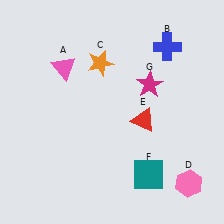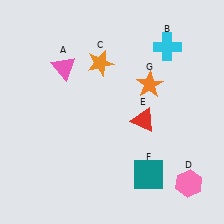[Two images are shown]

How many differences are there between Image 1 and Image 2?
There are 2 differences between the two images.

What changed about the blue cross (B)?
In Image 1, B is blue. In Image 2, it changed to cyan.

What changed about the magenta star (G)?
In Image 1, G is magenta. In Image 2, it changed to orange.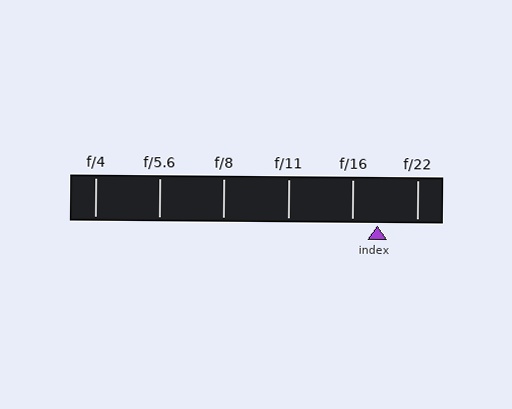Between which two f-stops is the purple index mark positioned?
The index mark is between f/16 and f/22.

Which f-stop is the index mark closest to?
The index mark is closest to f/16.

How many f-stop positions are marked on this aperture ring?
There are 6 f-stop positions marked.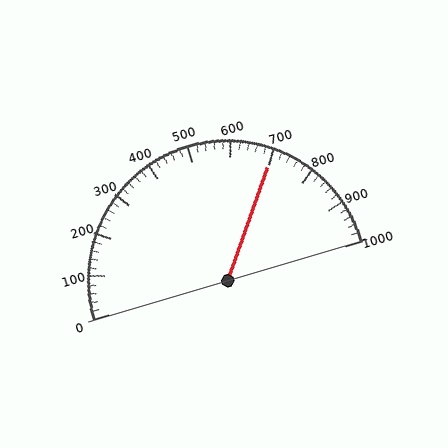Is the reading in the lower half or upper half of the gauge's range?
The reading is in the upper half of the range (0 to 1000).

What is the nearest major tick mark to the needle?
The nearest major tick mark is 700.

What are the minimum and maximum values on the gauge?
The gauge ranges from 0 to 1000.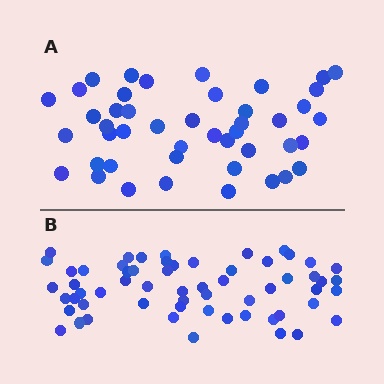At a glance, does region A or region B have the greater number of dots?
Region B (the bottom region) has more dots.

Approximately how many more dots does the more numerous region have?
Region B has approximately 15 more dots than region A.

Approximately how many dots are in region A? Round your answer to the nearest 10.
About 40 dots. (The exact count is 45, which rounds to 40.)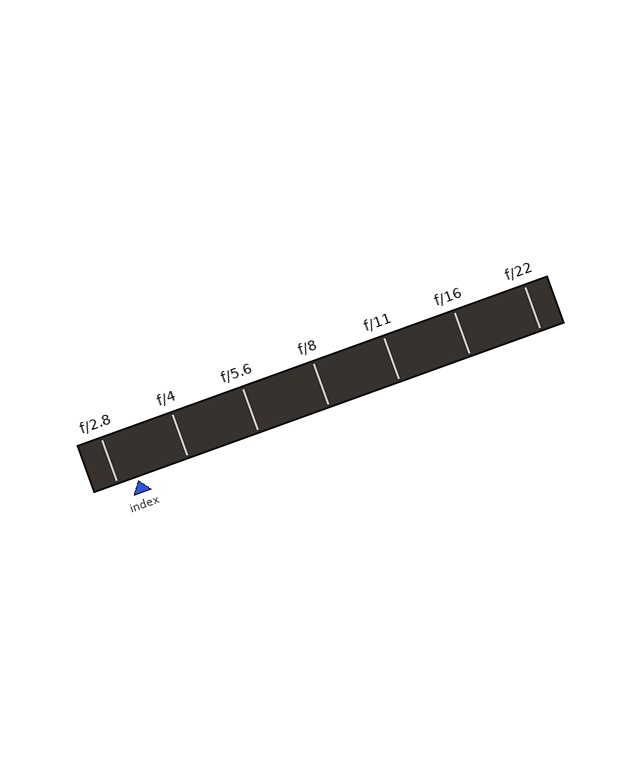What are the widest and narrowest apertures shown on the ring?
The widest aperture shown is f/2.8 and the narrowest is f/22.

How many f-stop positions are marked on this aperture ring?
There are 7 f-stop positions marked.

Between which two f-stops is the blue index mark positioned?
The index mark is between f/2.8 and f/4.